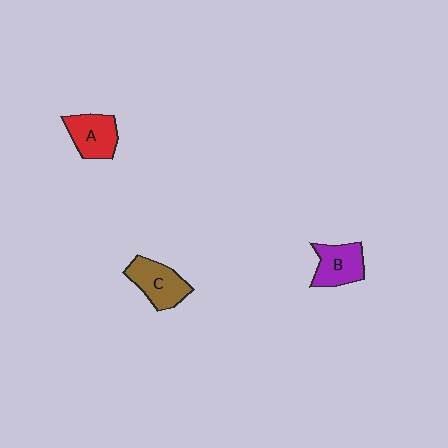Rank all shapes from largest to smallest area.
From largest to smallest: C (brown), A (red), B (purple).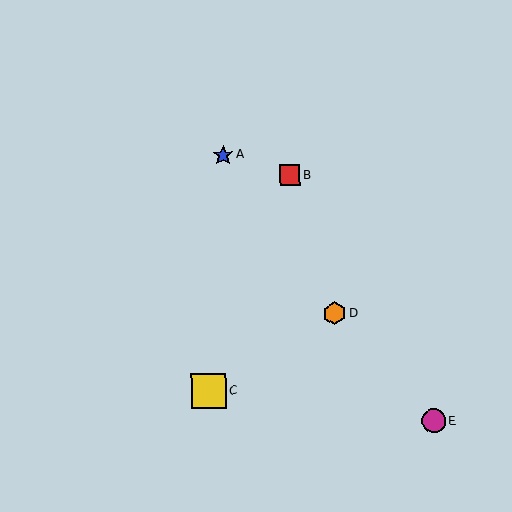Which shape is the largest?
The yellow square (labeled C) is the largest.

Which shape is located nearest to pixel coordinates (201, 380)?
The yellow square (labeled C) at (208, 391) is nearest to that location.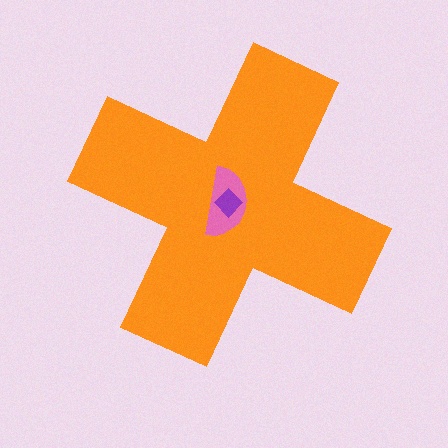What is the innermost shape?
The purple diamond.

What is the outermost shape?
The orange cross.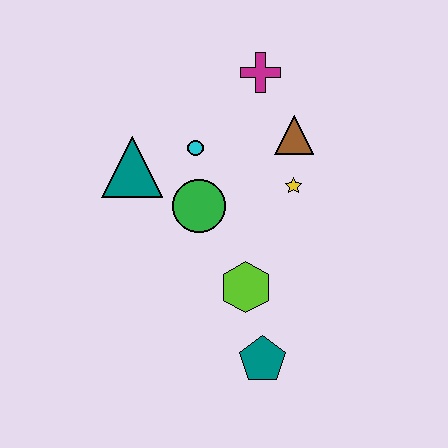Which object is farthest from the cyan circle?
The teal pentagon is farthest from the cyan circle.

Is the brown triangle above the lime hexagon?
Yes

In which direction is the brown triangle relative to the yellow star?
The brown triangle is above the yellow star.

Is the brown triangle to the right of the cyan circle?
Yes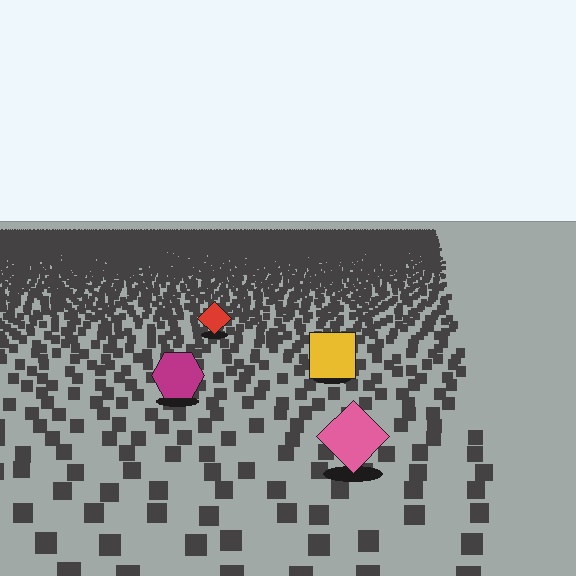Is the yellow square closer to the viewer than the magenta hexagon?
No. The magenta hexagon is closer — you can tell from the texture gradient: the ground texture is coarser near it.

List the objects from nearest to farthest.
From nearest to farthest: the pink diamond, the magenta hexagon, the yellow square, the red diamond.